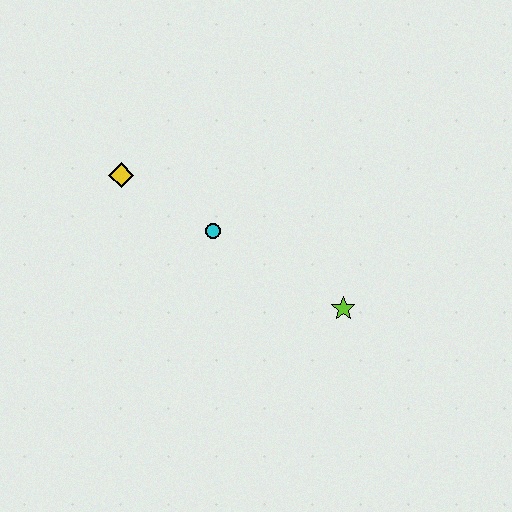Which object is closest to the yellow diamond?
The cyan circle is closest to the yellow diamond.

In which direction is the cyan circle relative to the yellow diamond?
The cyan circle is to the right of the yellow diamond.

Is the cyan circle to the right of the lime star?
No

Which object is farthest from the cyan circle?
The lime star is farthest from the cyan circle.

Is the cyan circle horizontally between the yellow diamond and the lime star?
Yes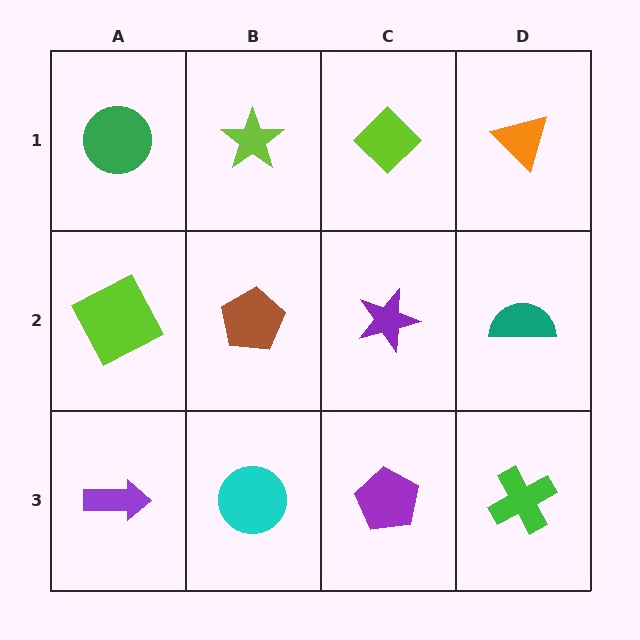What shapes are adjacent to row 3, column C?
A purple star (row 2, column C), a cyan circle (row 3, column B), a green cross (row 3, column D).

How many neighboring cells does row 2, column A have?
3.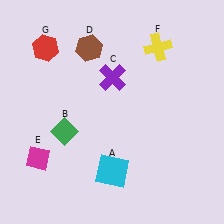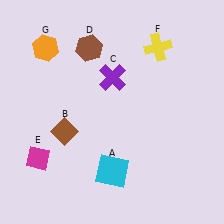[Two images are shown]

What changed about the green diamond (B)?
In Image 1, B is green. In Image 2, it changed to brown.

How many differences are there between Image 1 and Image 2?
There are 2 differences between the two images.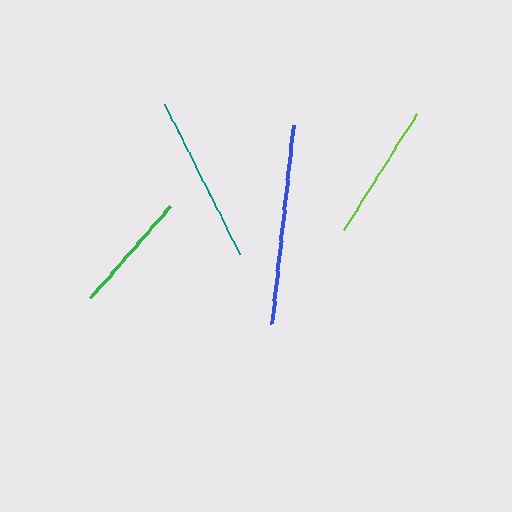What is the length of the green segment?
The green segment is approximately 122 pixels long.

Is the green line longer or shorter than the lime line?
The lime line is longer than the green line.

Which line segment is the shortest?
The green line is the shortest at approximately 122 pixels.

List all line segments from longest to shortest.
From longest to shortest: blue, teal, lime, green.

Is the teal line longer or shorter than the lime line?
The teal line is longer than the lime line.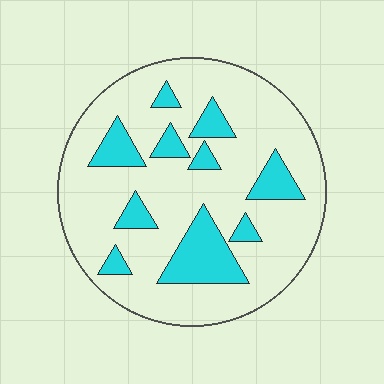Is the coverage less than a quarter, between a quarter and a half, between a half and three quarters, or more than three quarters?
Less than a quarter.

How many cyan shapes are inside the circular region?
10.